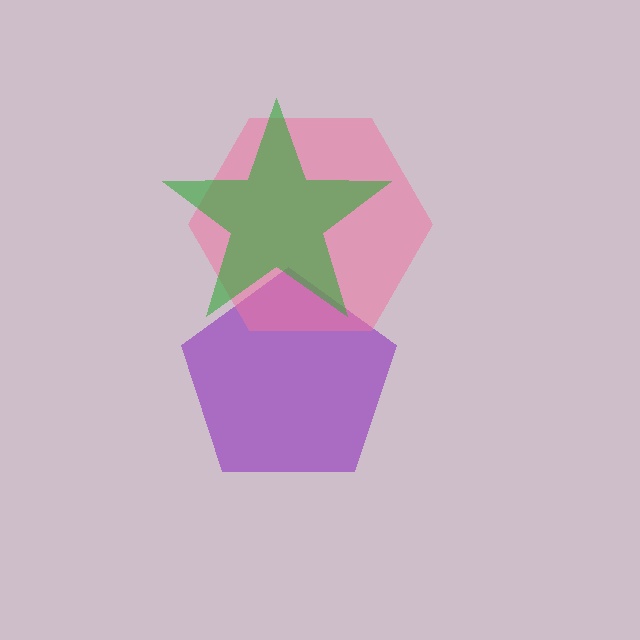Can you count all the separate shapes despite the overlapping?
Yes, there are 3 separate shapes.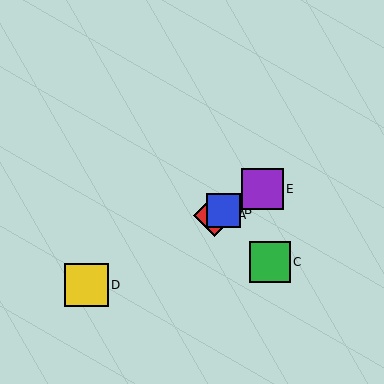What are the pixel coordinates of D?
Object D is at (86, 285).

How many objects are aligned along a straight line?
4 objects (A, B, D, E) are aligned along a straight line.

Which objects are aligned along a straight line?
Objects A, B, D, E are aligned along a straight line.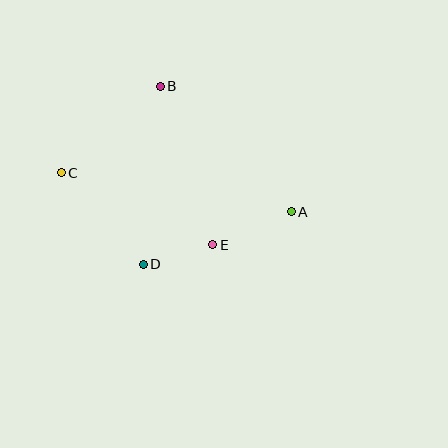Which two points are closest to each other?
Points D and E are closest to each other.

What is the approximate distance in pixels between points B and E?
The distance between B and E is approximately 167 pixels.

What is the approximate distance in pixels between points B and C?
The distance between B and C is approximately 131 pixels.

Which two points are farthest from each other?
Points A and C are farthest from each other.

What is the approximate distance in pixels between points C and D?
The distance between C and D is approximately 123 pixels.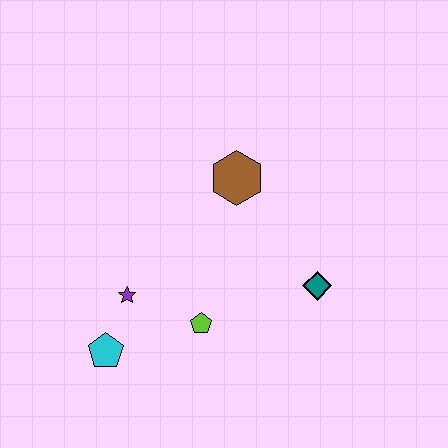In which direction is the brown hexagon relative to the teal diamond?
The brown hexagon is above the teal diamond.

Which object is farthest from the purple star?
The teal diamond is farthest from the purple star.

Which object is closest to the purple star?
The cyan pentagon is closest to the purple star.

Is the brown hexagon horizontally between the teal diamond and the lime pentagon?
Yes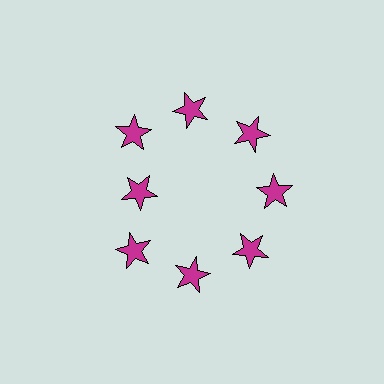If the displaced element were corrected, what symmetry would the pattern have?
It would have 8-fold rotational symmetry — the pattern would map onto itself every 45 degrees.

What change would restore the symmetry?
The symmetry would be restored by moving it outward, back onto the ring so that all 8 stars sit at equal angles and equal distance from the center.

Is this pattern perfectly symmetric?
No. The 8 magenta stars are arranged in a ring, but one element near the 9 o'clock position is pulled inward toward the center, breaking the 8-fold rotational symmetry.